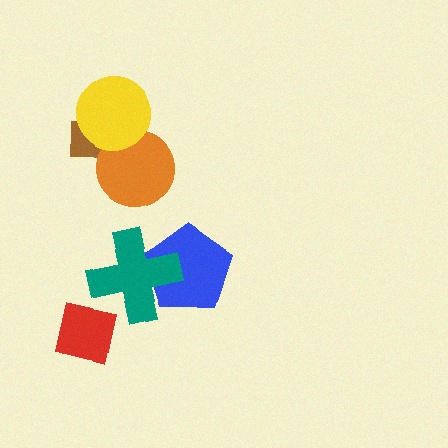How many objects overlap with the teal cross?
1 object overlaps with the teal cross.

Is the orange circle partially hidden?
Yes, it is partially covered by another shape.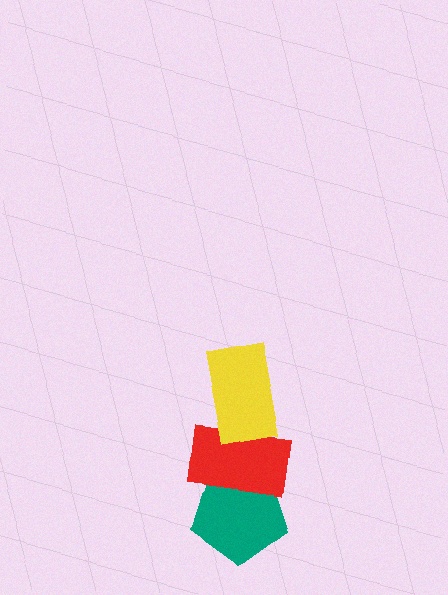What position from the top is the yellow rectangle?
The yellow rectangle is 1st from the top.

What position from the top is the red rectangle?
The red rectangle is 2nd from the top.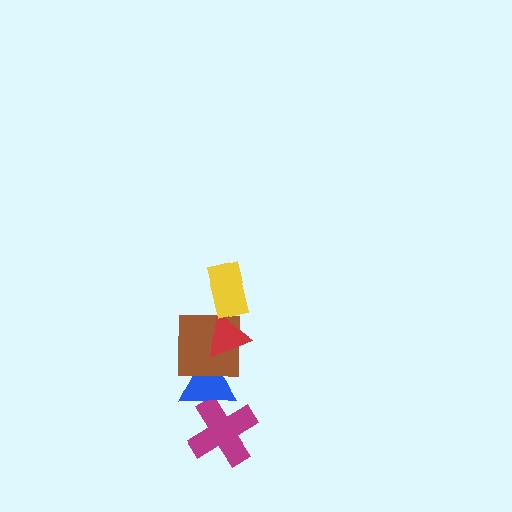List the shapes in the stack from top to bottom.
From top to bottom: the yellow rectangle, the red triangle, the brown square, the blue triangle, the magenta cross.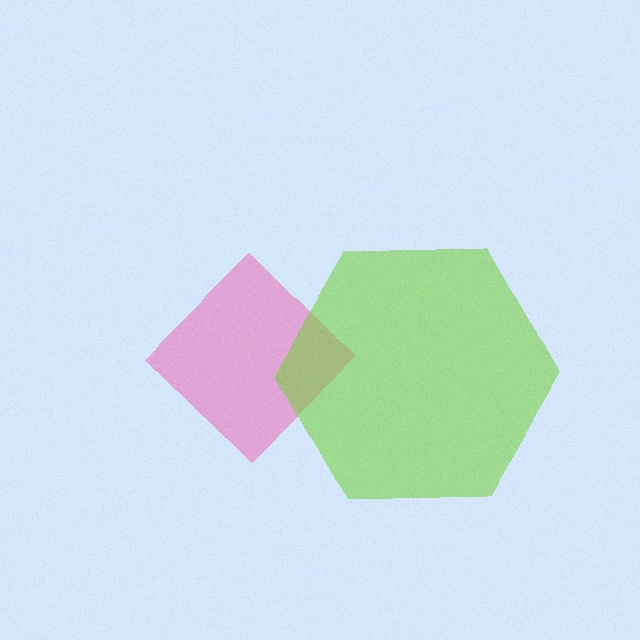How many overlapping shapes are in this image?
There are 2 overlapping shapes in the image.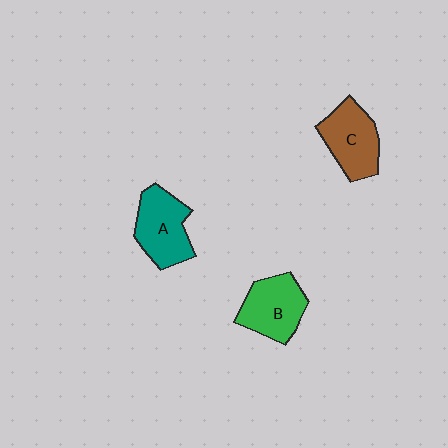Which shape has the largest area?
Shape A (teal).